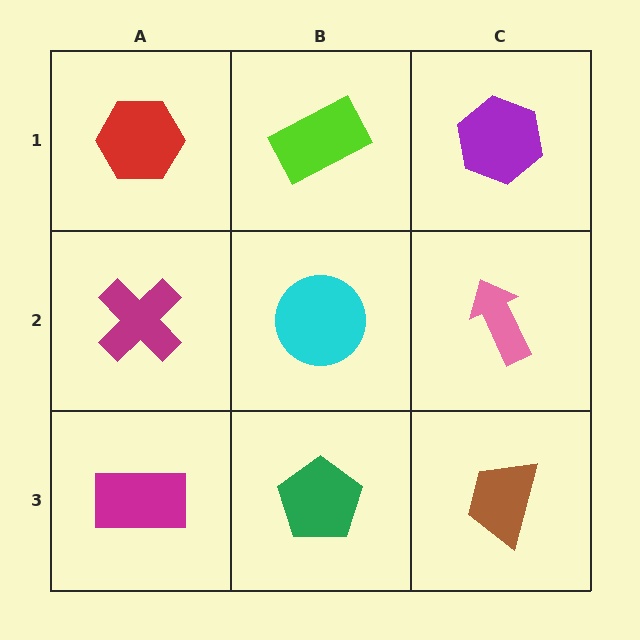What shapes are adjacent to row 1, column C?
A pink arrow (row 2, column C), a lime rectangle (row 1, column B).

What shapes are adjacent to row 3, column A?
A magenta cross (row 2, column A), a green pentagon (row 3, column B).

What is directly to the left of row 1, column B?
A red hexagon.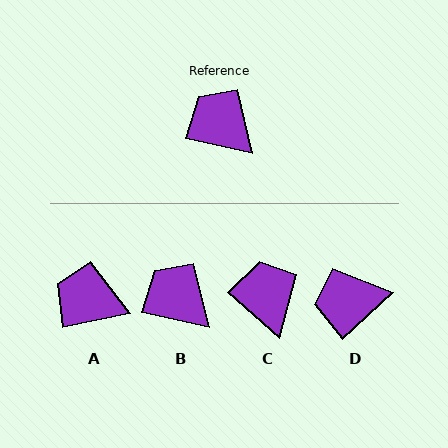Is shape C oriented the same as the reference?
No, it is off by about 29 degrees.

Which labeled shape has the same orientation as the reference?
B.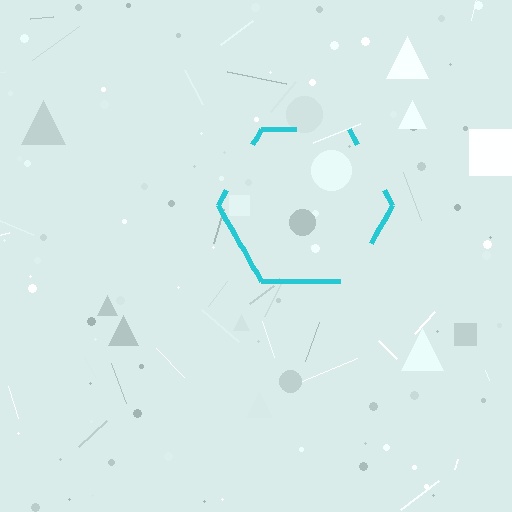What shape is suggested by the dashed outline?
The dashed outline suggests a hexagon.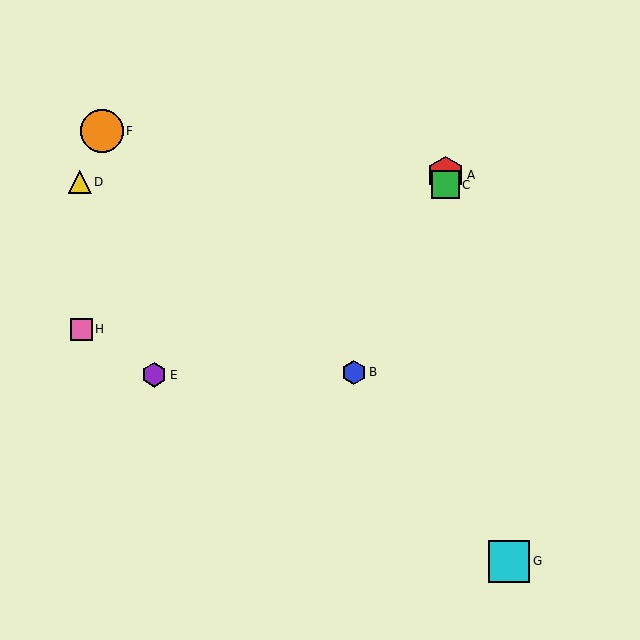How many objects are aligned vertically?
2 objects (A, C) are aligned vertically.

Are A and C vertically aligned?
Yes, both are at x≈445.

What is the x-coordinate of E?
Object E is at x≈154.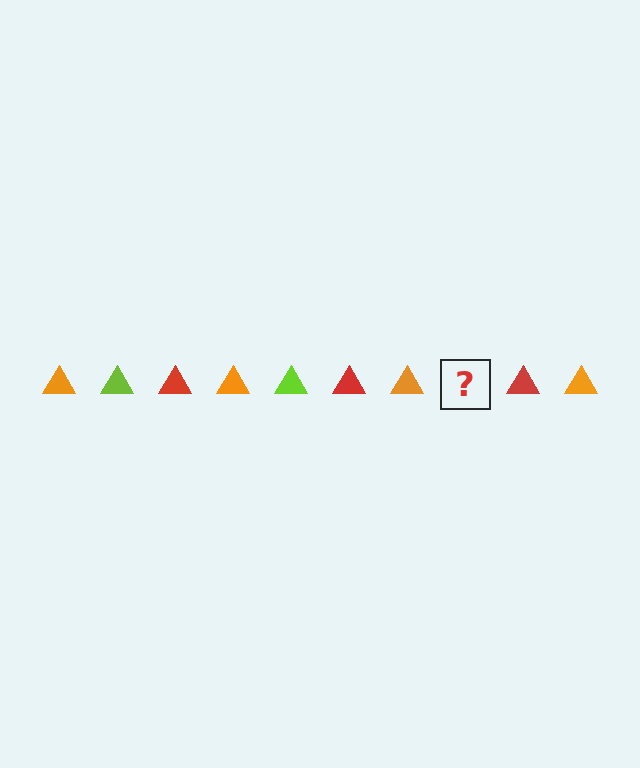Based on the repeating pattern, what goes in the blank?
The blank should be a lime triangle.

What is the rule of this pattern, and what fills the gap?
The rule is that the pattern cycles through orange, lime, red triangles. The gap should be filled with a lime triangle.